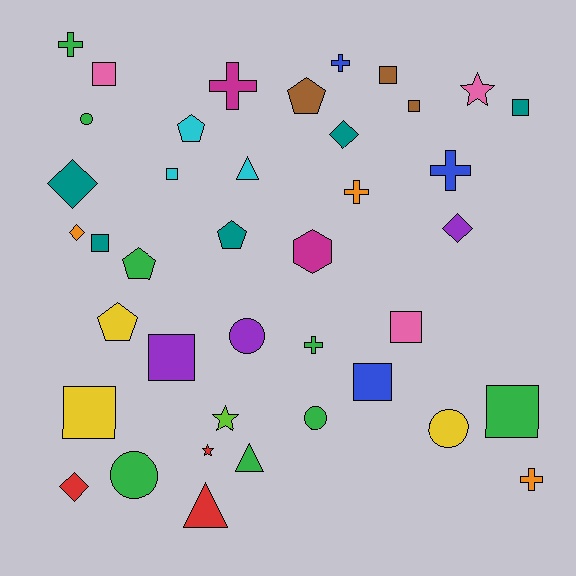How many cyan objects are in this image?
There are 3 cyan objects.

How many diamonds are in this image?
There are 5 diamonds.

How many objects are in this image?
There are 40 objects.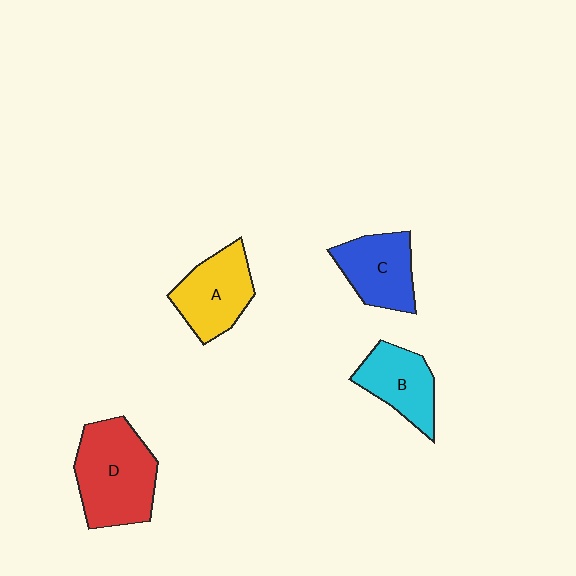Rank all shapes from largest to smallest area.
From largest to smallest: D (red), A (yellow), C (blue), B (cyan).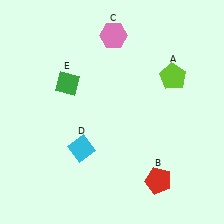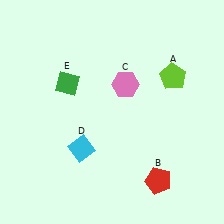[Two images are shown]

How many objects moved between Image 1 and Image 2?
1 object moved between the two images.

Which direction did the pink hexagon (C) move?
The pink hexagon (C) moved down.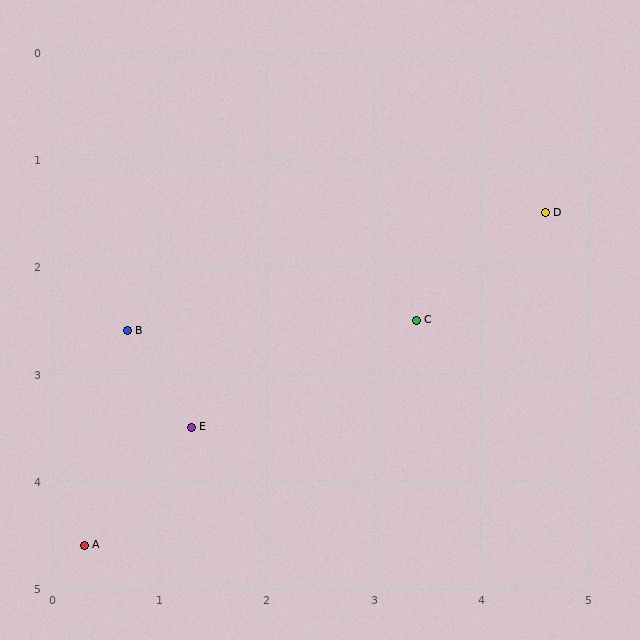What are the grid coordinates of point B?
Point B is at approximately (0.7, 2.6).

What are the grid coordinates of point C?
Point C is at approximately (3.4, 2.5).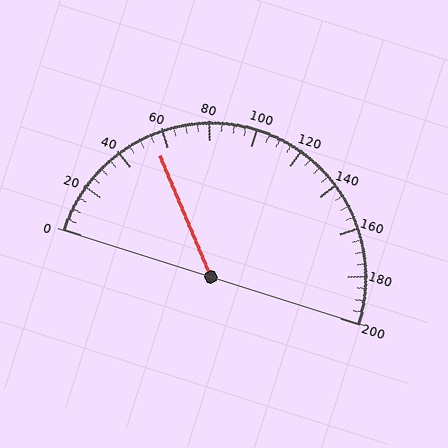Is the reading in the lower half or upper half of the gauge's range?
The reading is in the lower half of the range (0 to 200).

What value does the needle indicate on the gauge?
The needle indicates approximately 55.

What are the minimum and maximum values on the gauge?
The gauge ranges from 0 to 200.